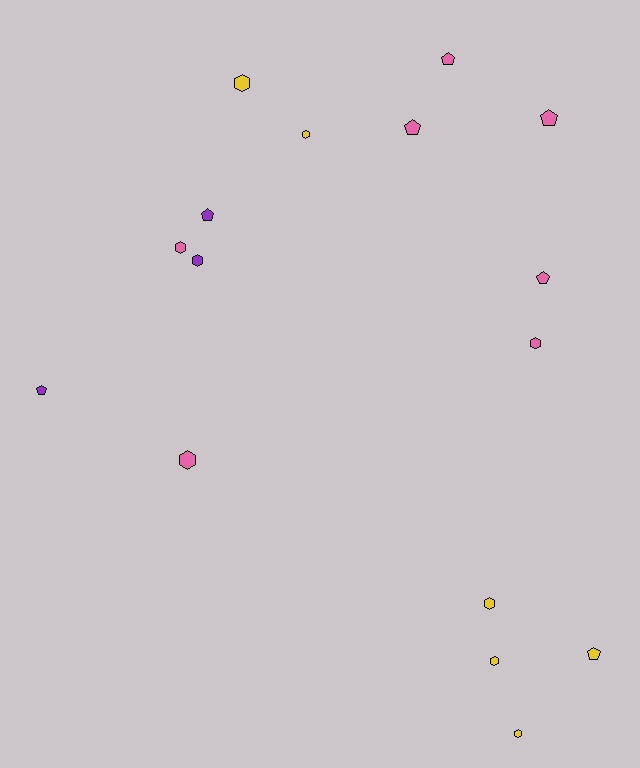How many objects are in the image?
There are 16 objects.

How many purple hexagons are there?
There is 1 purple hexagon.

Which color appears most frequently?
Pink, with 7 objects.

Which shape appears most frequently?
Hexagon, with 9 objects.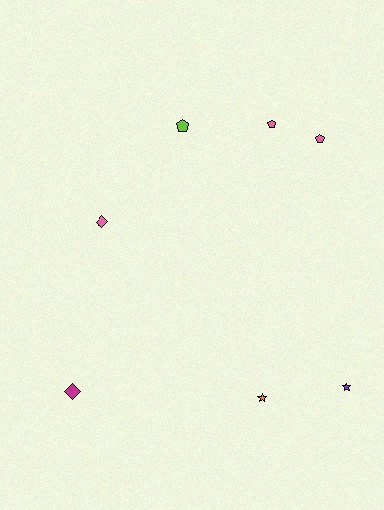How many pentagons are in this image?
There are 3 pentagons.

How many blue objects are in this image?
There are no blue objects.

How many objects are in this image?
There are 7 objects.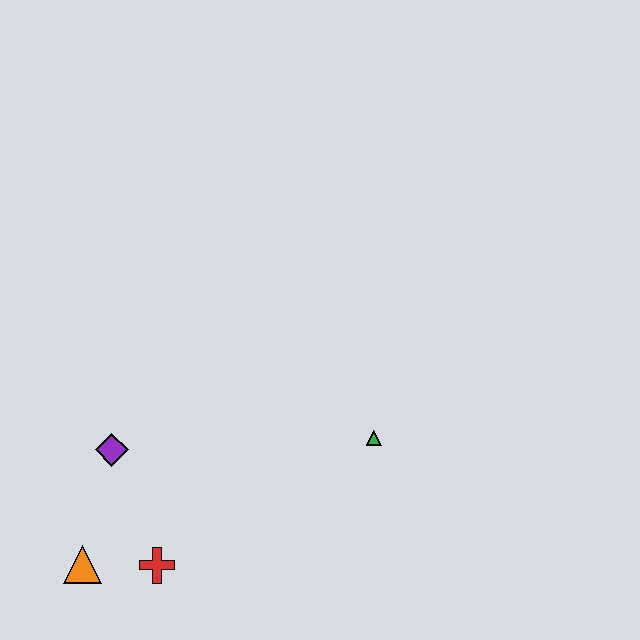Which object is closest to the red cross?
The orange triangle is closest to the red cross.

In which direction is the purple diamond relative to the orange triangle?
The purple diamond is above the orange triangle.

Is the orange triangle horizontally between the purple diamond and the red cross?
No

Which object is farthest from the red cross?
The green triangle is farthest from the red cross.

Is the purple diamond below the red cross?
No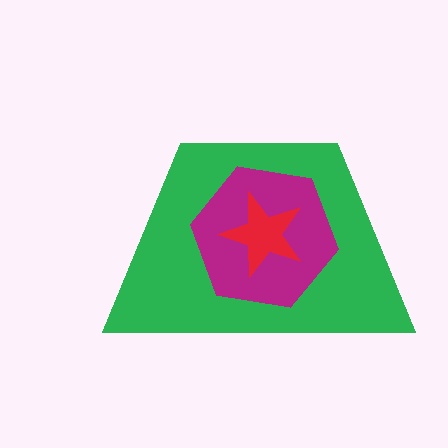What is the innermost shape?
The red star.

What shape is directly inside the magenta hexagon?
The red star.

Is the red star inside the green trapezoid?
Yes.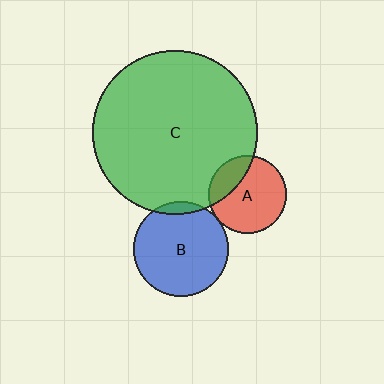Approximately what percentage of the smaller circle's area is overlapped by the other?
Approximately 25%.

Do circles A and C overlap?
Yes.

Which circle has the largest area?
Circle C (green).